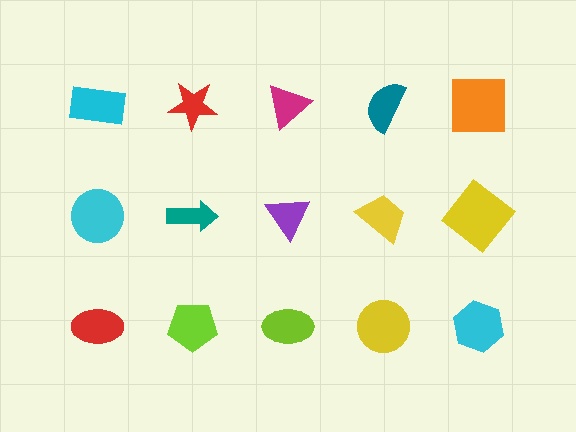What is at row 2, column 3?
A purple triangle.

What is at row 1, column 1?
A cyan rectangle.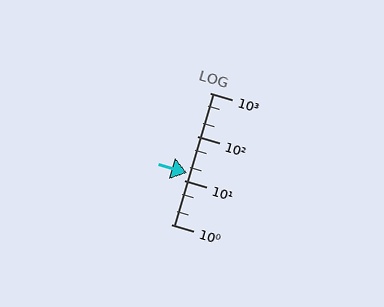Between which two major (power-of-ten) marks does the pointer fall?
The pointer is between 10 and 100.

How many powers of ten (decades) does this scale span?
The scale spans 3 decades, from 1 to 1000.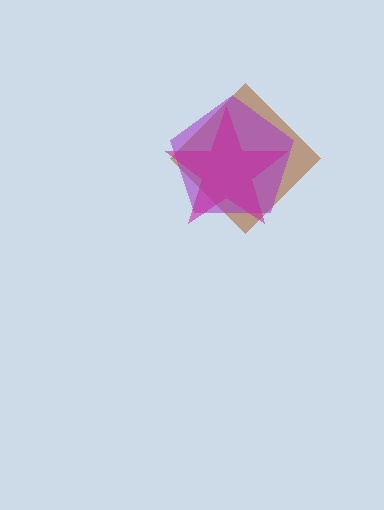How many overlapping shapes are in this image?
There are 3 overlapping shapes in the image.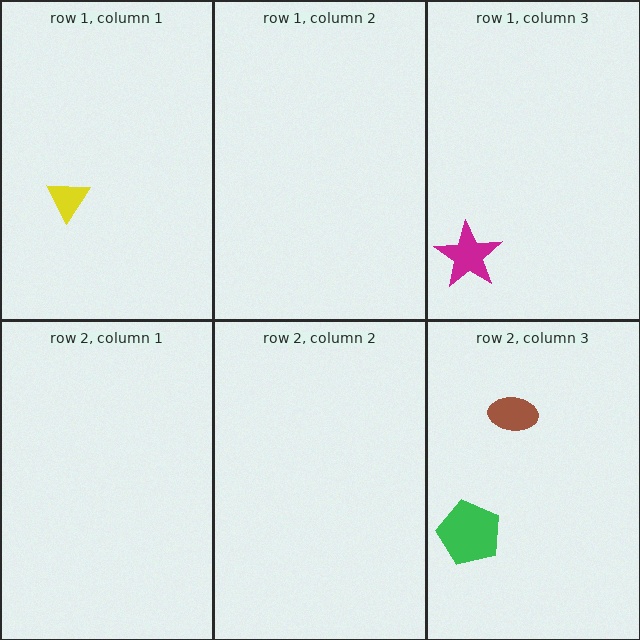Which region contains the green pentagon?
The row 2, column 3 region.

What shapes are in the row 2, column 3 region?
The green pentagon, the brown ellipse.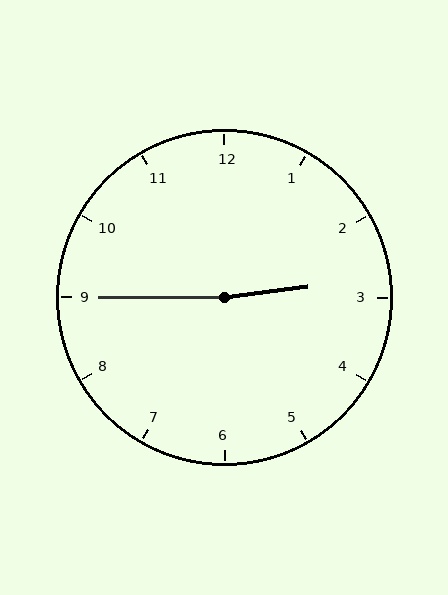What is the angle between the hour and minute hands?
Approximately 172 degrees.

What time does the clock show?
2:45.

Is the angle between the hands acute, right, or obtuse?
It is obtuse.